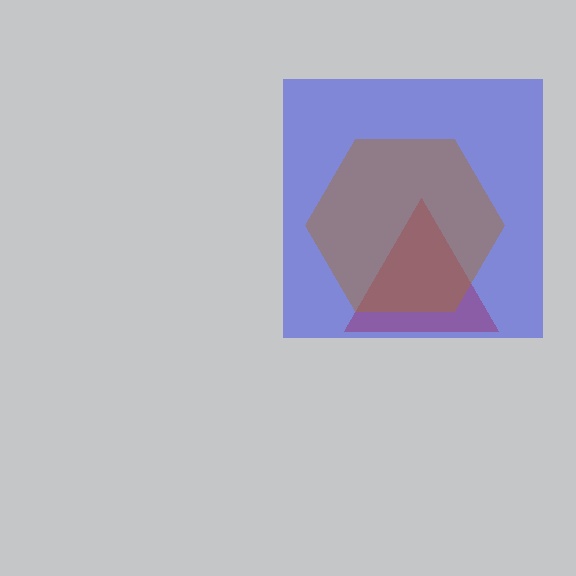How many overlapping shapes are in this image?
There are 3 overlapping shapes in the image.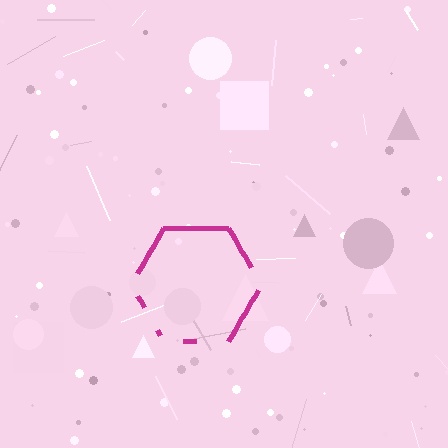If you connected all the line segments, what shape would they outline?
They would outline a hexagon.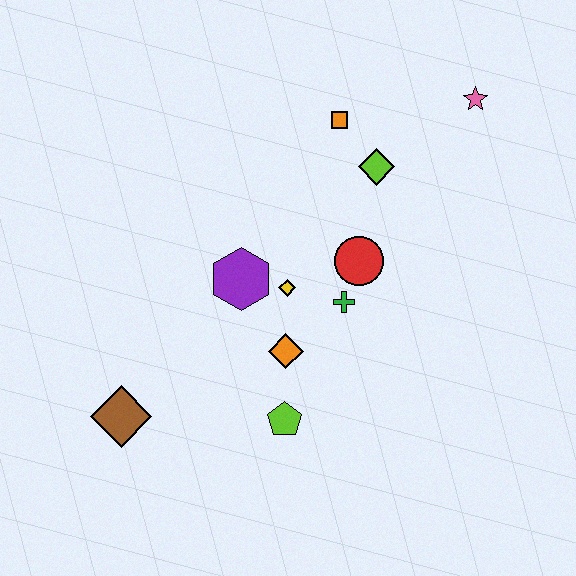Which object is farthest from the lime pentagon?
The pink star is farthest from the lime pentagon.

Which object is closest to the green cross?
The red circle is closest to the green cross.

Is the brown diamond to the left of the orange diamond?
Yes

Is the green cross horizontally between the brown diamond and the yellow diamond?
No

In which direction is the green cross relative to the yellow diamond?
The green cross is to the right of the yellow diamond.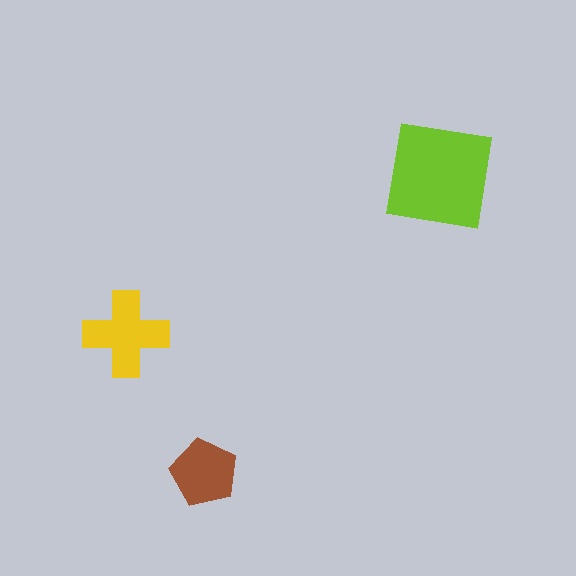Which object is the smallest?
The brown pentagon.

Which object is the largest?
The lime square.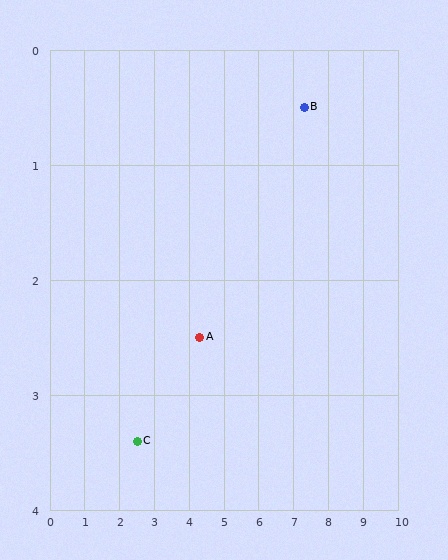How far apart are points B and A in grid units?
Points B and A are about 3.6 grid units apart.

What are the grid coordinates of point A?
Point A is at approximately (4.3, 2.5).